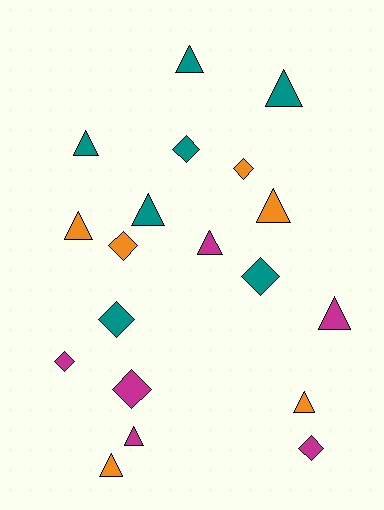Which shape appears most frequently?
Triangle, with 11 objects.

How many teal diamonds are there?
There are 3 teal diamonds.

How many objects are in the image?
There are 19 objects.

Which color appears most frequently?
Teal, with 7 objects.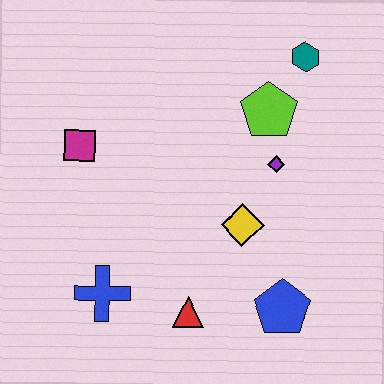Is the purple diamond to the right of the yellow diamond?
Yes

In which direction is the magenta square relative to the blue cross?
The magenta square is above the blue cross.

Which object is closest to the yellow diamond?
The purple diamond is closest to the yellow diamond.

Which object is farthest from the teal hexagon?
The blue cross is farthest from the teal hexagon.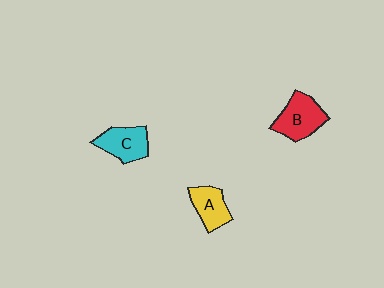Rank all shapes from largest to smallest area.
From largest to smallest: B (red), C (cyan), A (yellow).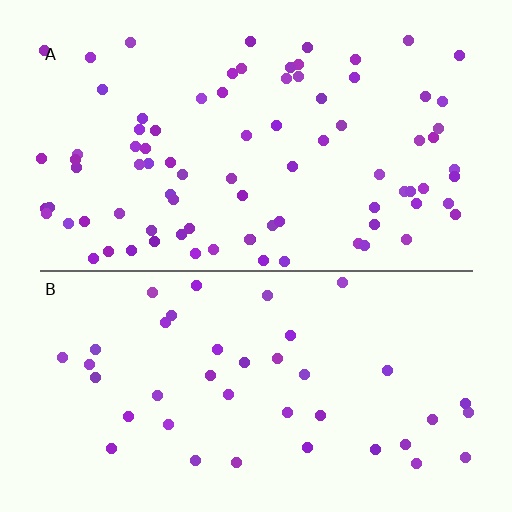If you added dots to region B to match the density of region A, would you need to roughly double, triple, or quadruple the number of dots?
Approximately double.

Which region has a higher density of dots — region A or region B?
A (the top).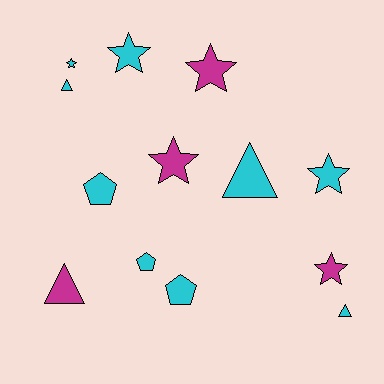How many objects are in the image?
There are 13 objects.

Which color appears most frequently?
Cyan, with 9 objects.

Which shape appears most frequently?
Star, with 6 objects.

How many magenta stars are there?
There are 3 magenta stars.